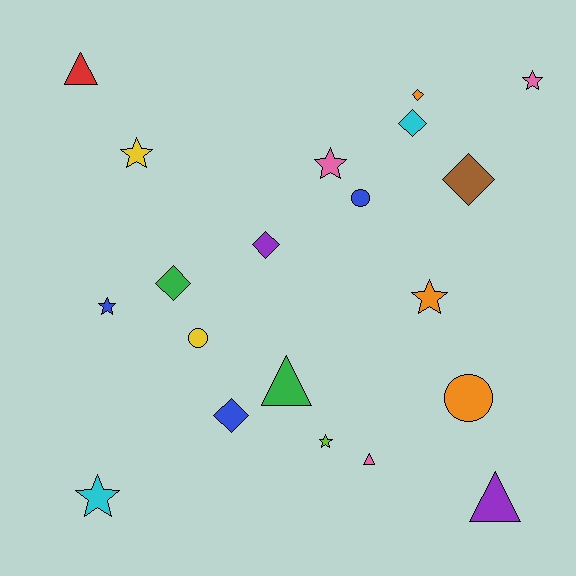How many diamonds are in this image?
There are 6 diamonds.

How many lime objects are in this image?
There is 1 lime object.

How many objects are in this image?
There are 20 objects.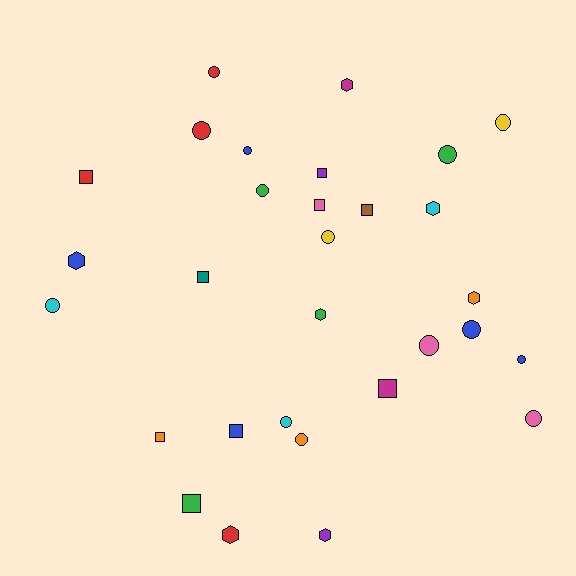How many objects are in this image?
There are 30 objects.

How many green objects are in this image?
There are 4 green objects.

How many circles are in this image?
There are 14 circles.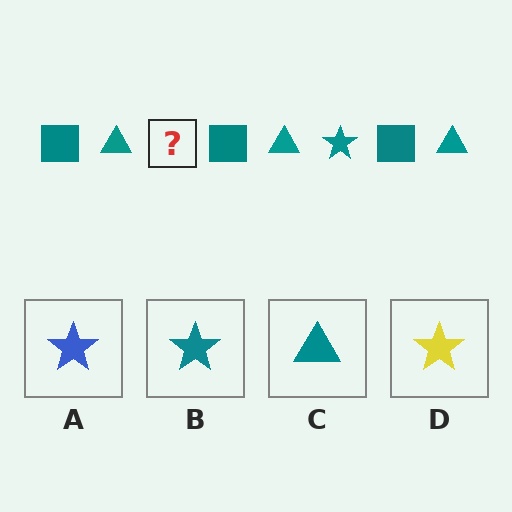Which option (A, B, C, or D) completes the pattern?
B.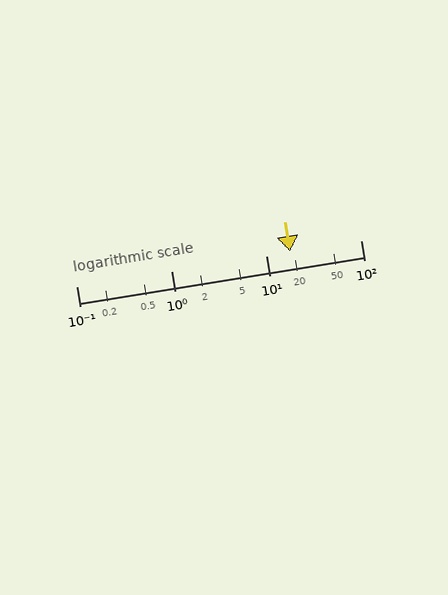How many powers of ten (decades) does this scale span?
The scale spans 3 decades, from 0.1 to 100.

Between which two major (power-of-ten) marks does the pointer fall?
The pointer is between 10 and 100.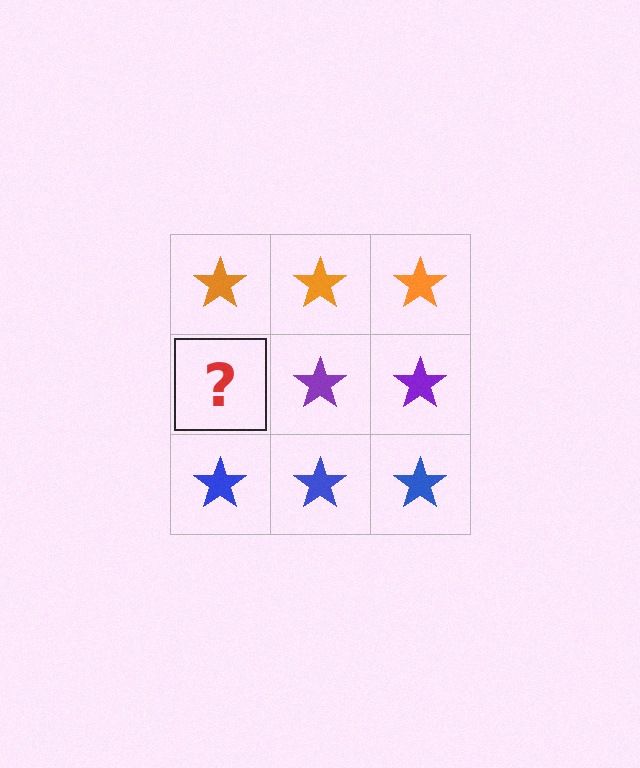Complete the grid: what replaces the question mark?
The question mark should be replaced with a purple star.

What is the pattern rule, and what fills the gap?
The rule is that each row has a consistent color. The gap should be filled with a purple star.